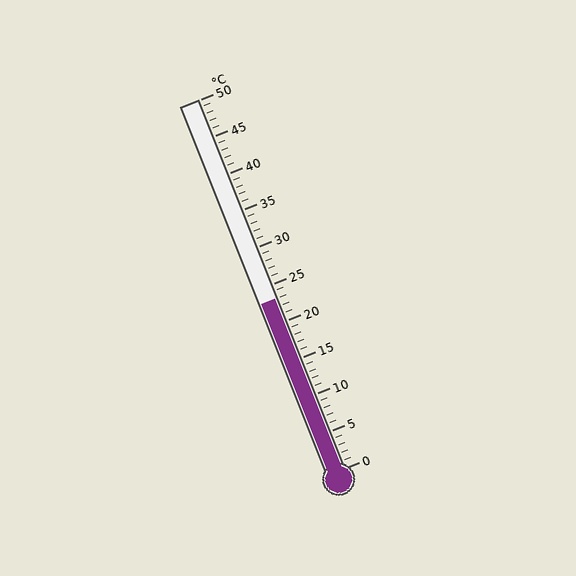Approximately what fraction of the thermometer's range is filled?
The thermometer is filled to approximately 45% of its range.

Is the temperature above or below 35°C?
The temperature is below 35°C.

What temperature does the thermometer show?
The thermometer shows approximately 23°C.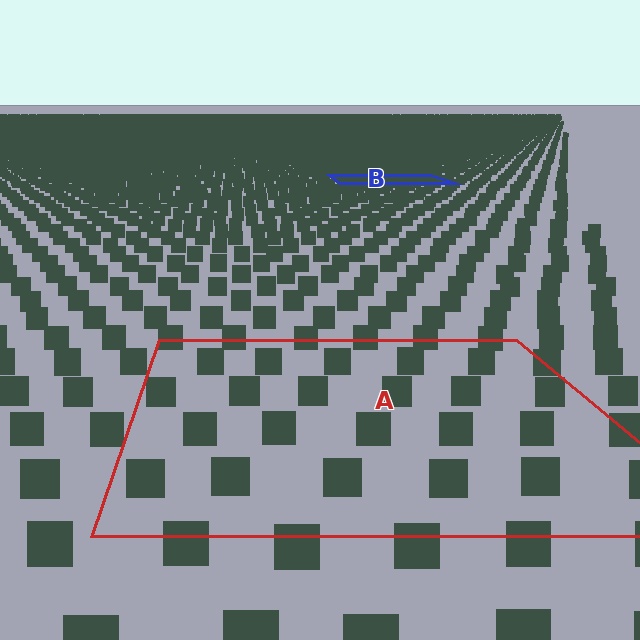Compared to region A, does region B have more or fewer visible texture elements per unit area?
Region B has more texture elements per unit area — they are packed more densely because it is farther away.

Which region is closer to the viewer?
Region A is closer. The texture elements there are larger and more spread out.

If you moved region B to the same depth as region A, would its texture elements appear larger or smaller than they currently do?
They would appear larger. At a closer depth, the same texture elements are projected at a bigger on-screen size.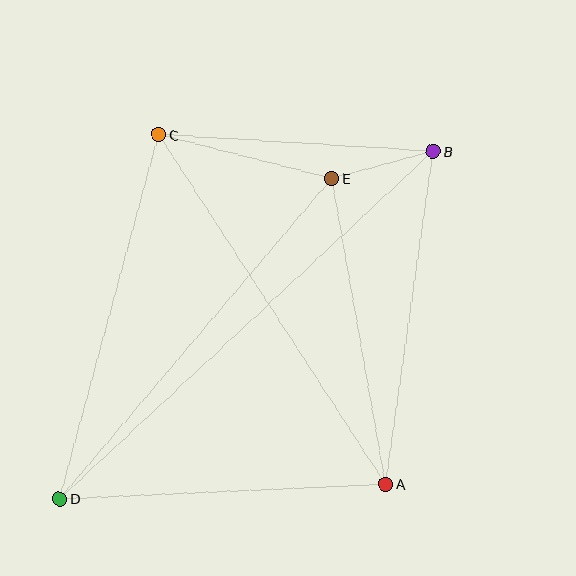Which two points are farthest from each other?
Points B and D are farthest from each other.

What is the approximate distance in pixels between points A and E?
The distance between A and E is approximately 311 pixels.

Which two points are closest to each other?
Points B and E are closest to each other.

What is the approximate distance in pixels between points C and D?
The distance between C and D is approximately 377 pixels.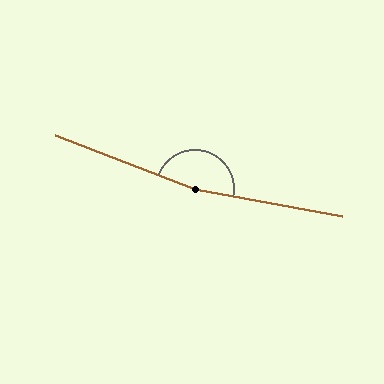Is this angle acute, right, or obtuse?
It is obtuse.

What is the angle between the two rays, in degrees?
Approximately 170 degrees.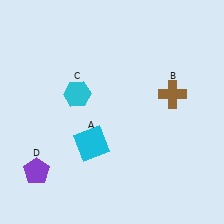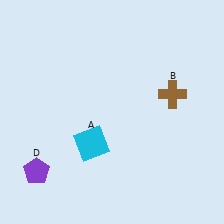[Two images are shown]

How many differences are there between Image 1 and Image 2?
There is 1 difference between the two images.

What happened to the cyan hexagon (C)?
The cyan hexagon (C) was removed in Image 2. It was in the top-left area of Image 1.